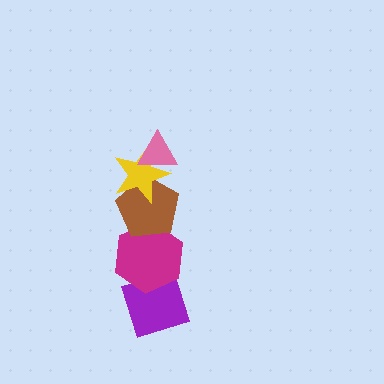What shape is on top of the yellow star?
The pink triangle is on top of the yellow star.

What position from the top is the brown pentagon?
The brown pentagon is 3rd from the top.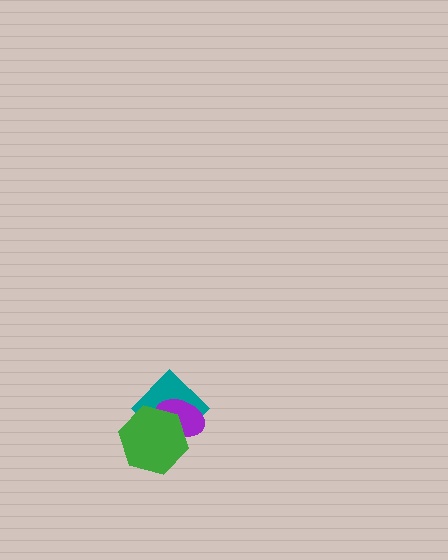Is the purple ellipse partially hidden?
Yes, it is partially covered by another shape.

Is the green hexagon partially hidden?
No, no other shape covers it.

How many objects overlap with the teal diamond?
2 objects overlap with the teal diamond.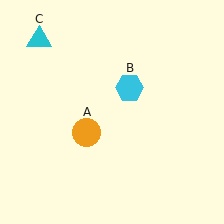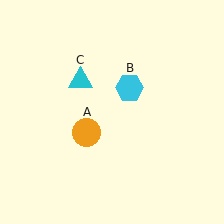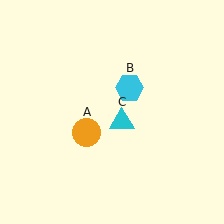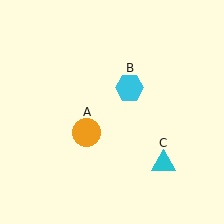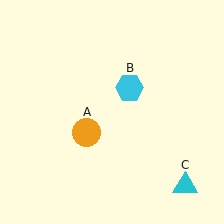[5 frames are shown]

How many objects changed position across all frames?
1 object changed position: cyan triangle (object C).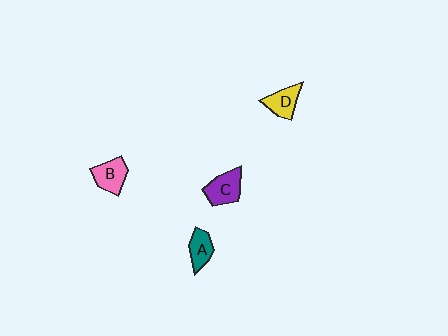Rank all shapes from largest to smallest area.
From largest to smallest: C (purple), B (pink), D (yellow), A (teal).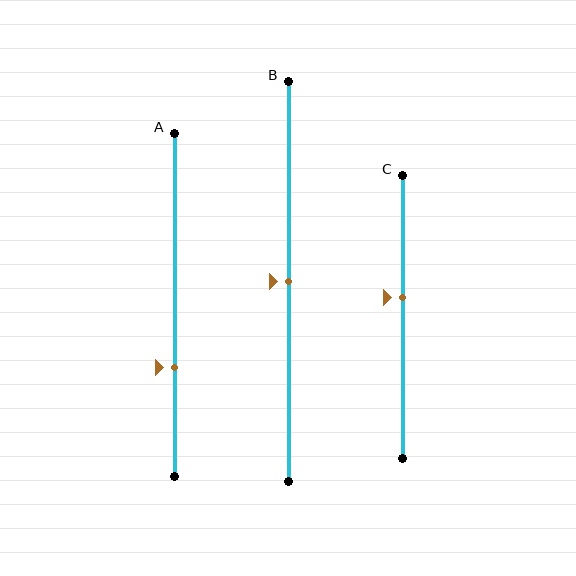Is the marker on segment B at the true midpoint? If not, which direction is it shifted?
Yes, the marker on segment B is at the true midpoint.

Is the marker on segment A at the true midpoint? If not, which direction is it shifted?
No, the marker on segment A is shifted downward by about 18% of the segment length.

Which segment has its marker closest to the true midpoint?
Segment B has its marker closest to the true midpoint.